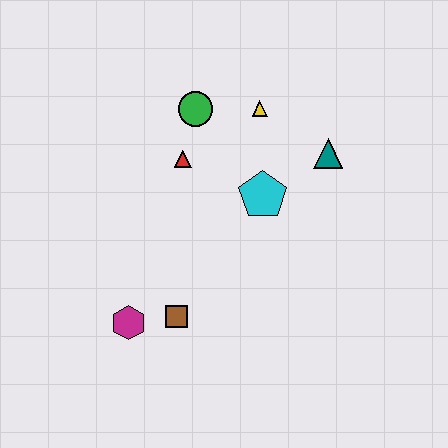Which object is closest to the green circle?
The red triangle is closest to the green circle.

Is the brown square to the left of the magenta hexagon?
No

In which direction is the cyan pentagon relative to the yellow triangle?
The cyan pentagon is below the yellow triangle.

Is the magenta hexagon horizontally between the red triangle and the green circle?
No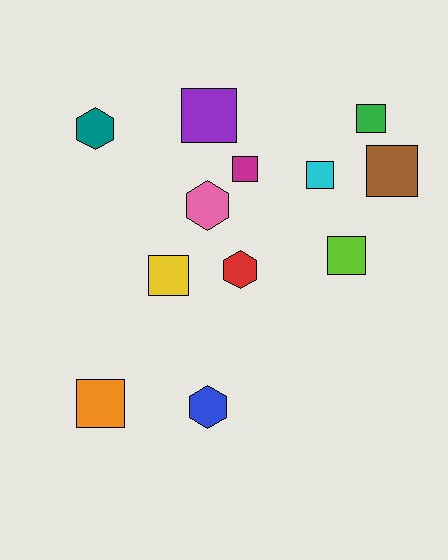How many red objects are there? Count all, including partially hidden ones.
There is 1 red object.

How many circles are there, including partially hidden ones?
There are no circles.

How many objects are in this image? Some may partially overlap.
There are 12 objects.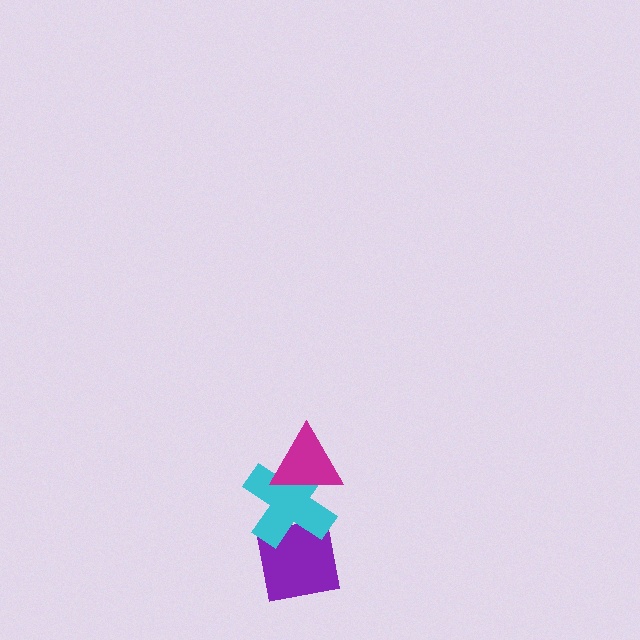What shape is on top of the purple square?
The cyan cross is on top of the purple square.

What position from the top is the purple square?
The purple square is 3rd from the top.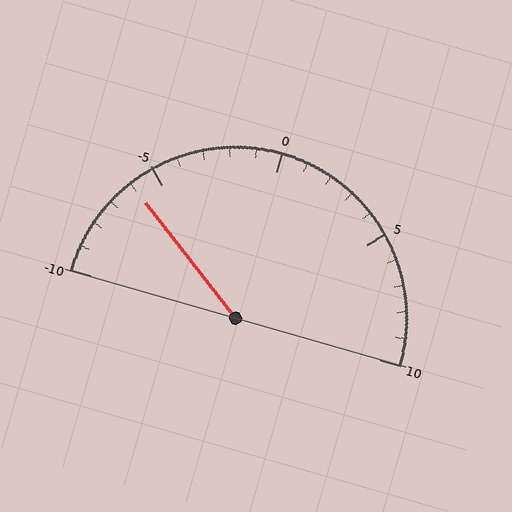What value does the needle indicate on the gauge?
The needle indicates approximately -6.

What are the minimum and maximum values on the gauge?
The gauge ranges from -10 to 10.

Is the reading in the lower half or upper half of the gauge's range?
The reading is in the lower half of the range (-10 to 10).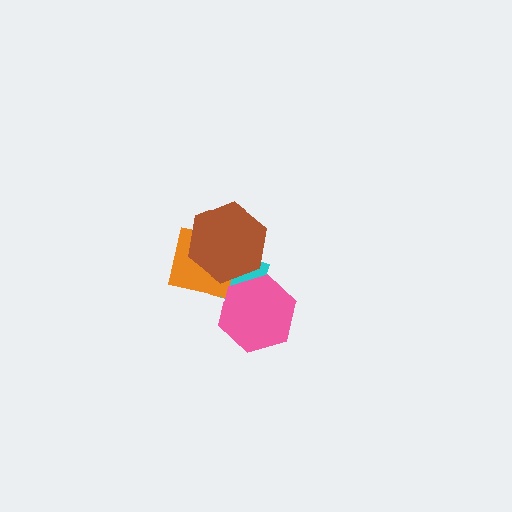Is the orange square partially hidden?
Yes, it is partially covered by another shape.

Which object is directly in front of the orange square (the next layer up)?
The brown hexagon is directly in front of the orange square.